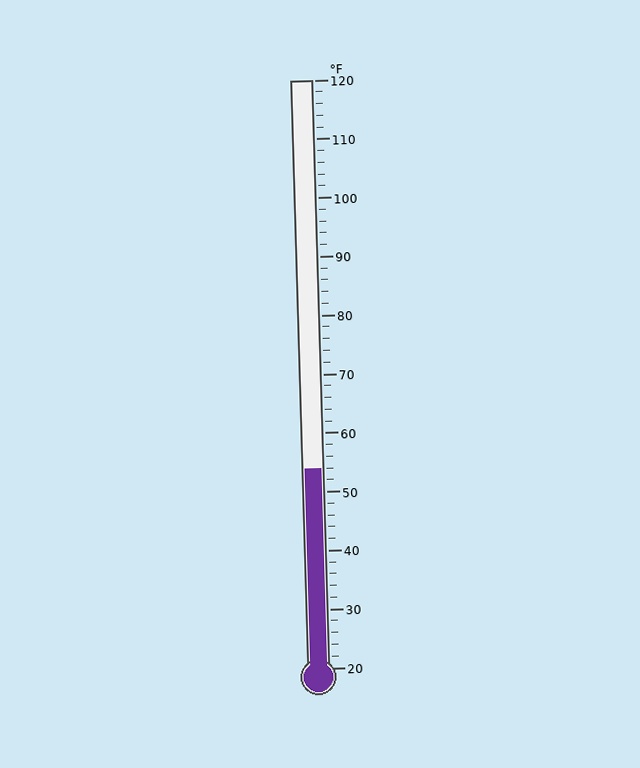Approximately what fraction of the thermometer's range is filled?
The thermometer is filled to approximately 35% of its range.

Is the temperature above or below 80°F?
The temperature is below 80°F.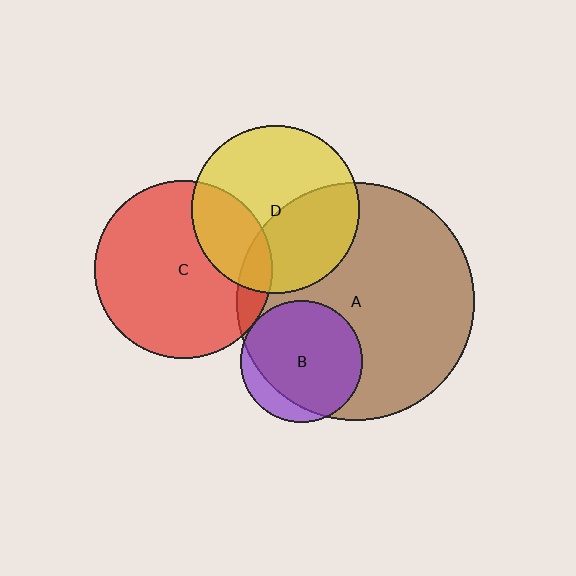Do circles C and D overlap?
Yes.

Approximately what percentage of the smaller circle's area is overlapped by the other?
Approximately 25%.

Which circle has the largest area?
Circle A (brown).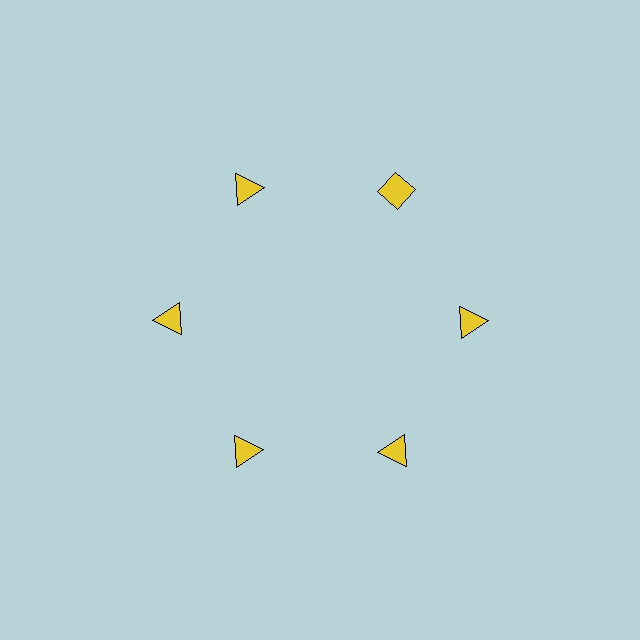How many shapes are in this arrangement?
There are 6 shapes arranged in a ring pattern.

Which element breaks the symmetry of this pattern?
The yellow diamond at roughly the 1 o'clock position breaks the symmetry. All other shapes are yellow triangles.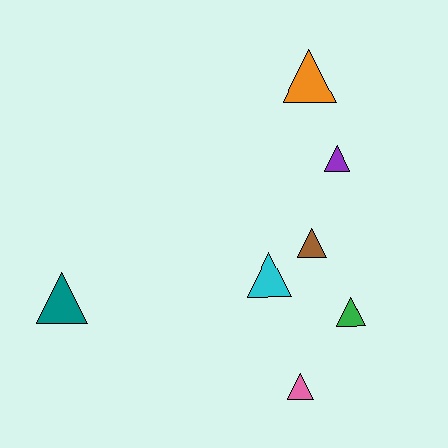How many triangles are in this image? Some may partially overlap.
There are 7 triangles.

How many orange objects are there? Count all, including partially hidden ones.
There is 1 orange object.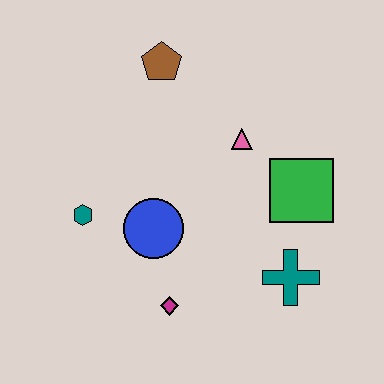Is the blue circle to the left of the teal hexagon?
No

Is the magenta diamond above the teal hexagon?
No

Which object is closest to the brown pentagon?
The pink triangle is closest to the brown pentagon.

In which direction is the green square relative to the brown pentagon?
The green square is to the right of the brown pentagon.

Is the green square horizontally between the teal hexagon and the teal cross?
No